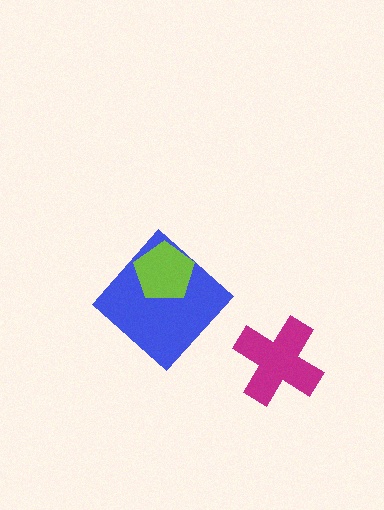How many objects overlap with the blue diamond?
1 object overlaps with the blue diamond.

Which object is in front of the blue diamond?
The lime pentagon is in front of the blue diamond.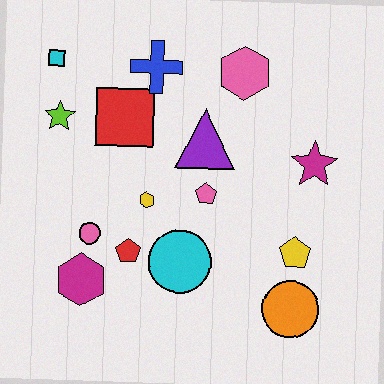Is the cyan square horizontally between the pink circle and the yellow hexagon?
No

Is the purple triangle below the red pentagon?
No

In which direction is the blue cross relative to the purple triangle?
The blue cross is above the purple triangle.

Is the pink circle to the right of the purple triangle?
No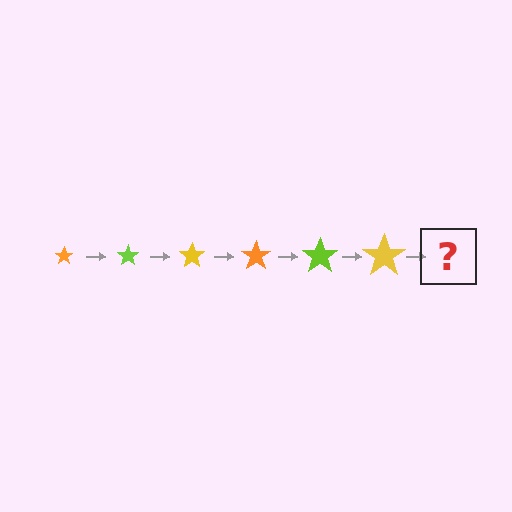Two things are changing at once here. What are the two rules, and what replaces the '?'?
The two rules are that the star grows larger each step and the color cycles through orange, lime, and yellow. The '?' should be an orange star, larger than the previous one.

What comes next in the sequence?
The next element should be an orange star, larger than the previous one.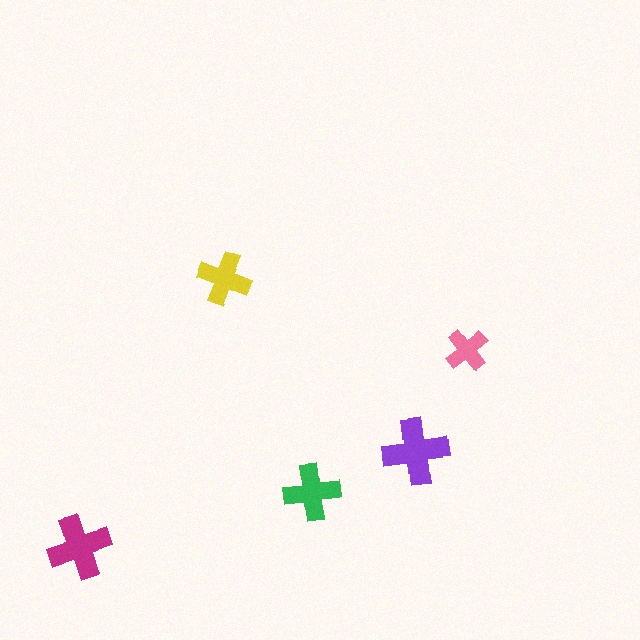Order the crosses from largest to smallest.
the purple one, the magenta one, the green one, the yellow one, the pink one.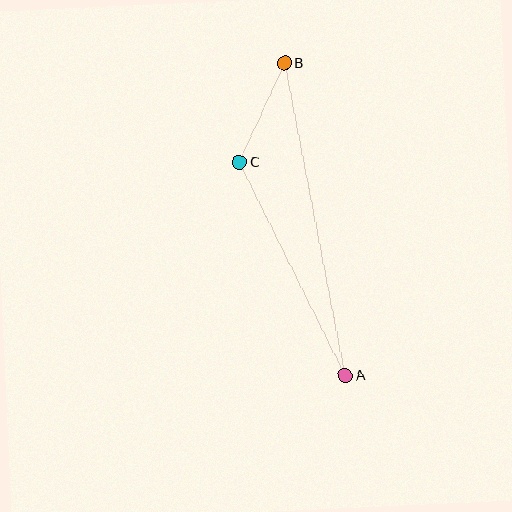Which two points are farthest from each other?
Points A and B are farthest from each other.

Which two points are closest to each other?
Points B and C are closest to each other.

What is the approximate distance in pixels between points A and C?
The distance between A and C is approximately 238 pixels.